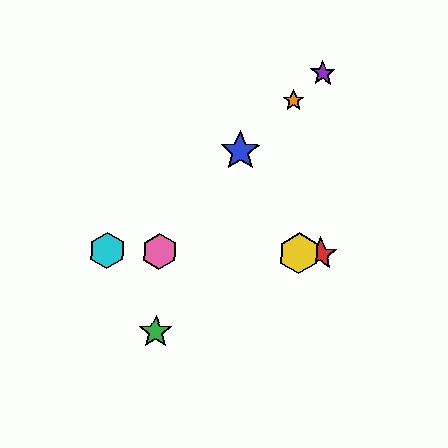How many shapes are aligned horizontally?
4 shapes (the red star, the yellow hexagon, the cyan hexagon, the pink hexagon) are aligned horizontally.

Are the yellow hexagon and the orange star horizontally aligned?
No, the yellow hexagon is at y≈253 and the orange star is at y≈100.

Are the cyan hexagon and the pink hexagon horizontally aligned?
Yes, both are at y≈251.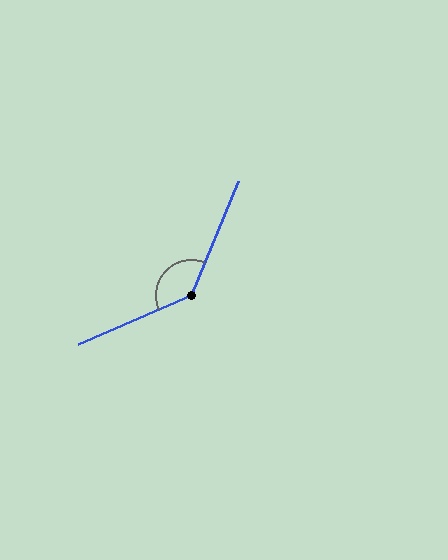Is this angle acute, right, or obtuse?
It is obtuse.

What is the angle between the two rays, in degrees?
Approximately 136 degrees.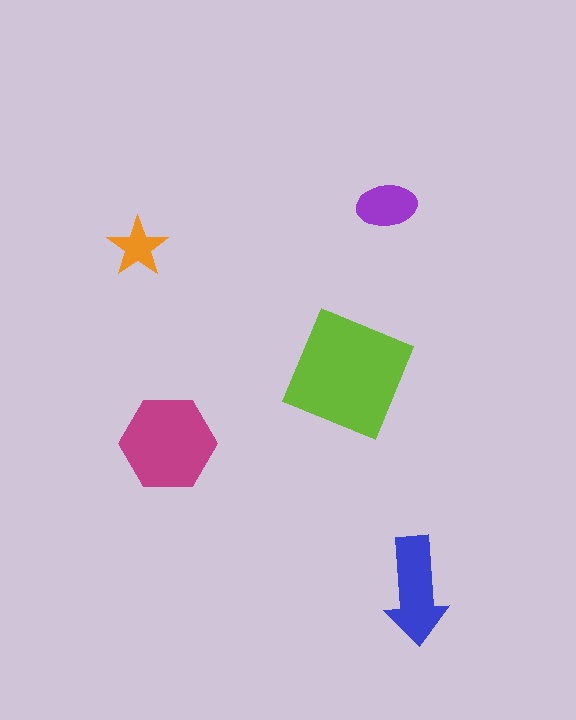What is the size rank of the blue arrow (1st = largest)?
3rd.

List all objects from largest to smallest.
The lime square, the magenta hexagon, the blue arrow, the purple ellipse, the orange star.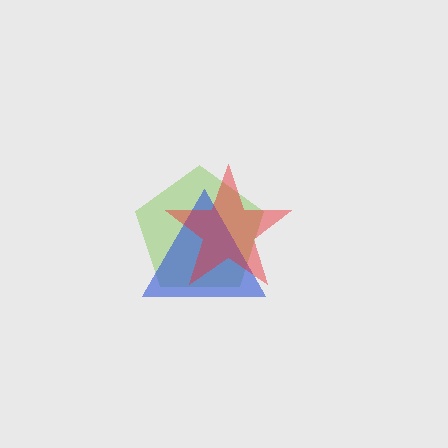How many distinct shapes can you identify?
There are 3 distinct shapes: a lime pentagon, a blue triangle, a red star.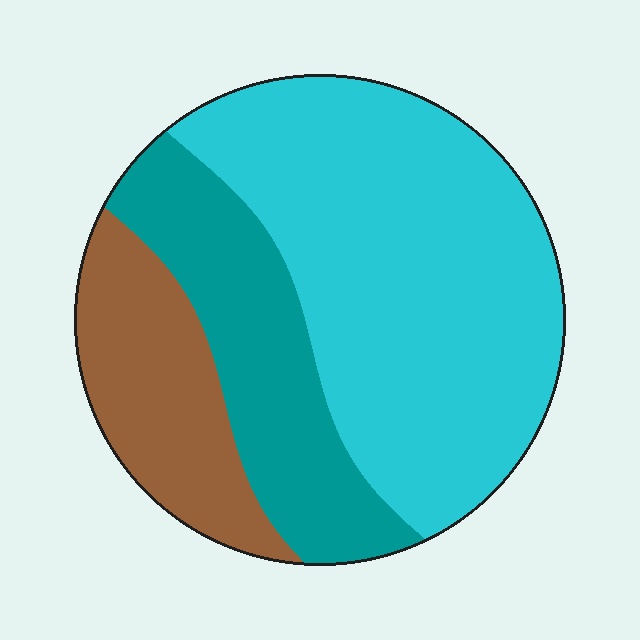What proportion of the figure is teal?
Teal takes up about one quarter (1/4) of the figure.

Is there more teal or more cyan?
Cyan.